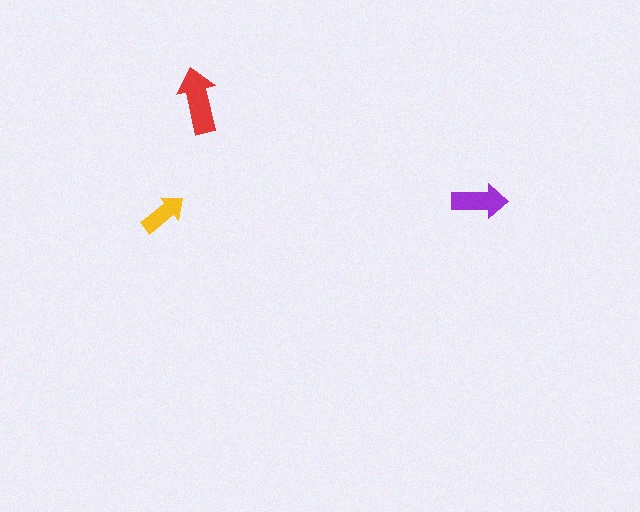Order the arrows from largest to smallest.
the red one, the purple one, the yellow one.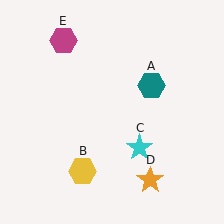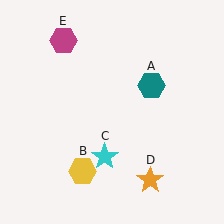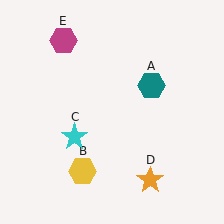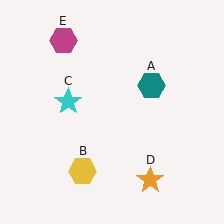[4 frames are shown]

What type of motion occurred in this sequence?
The cyan star (object C) rotated clockwise around the center of the scene.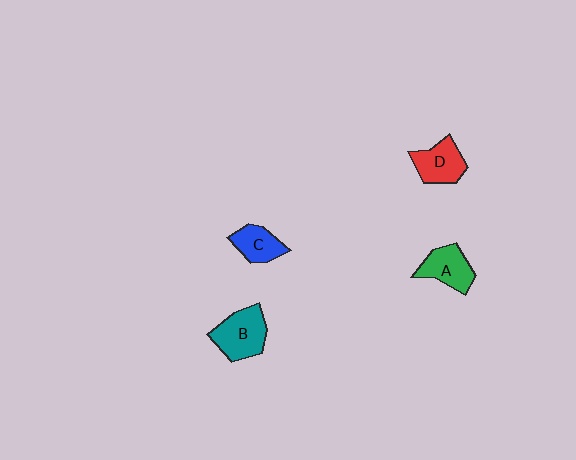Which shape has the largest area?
Shape B (teal).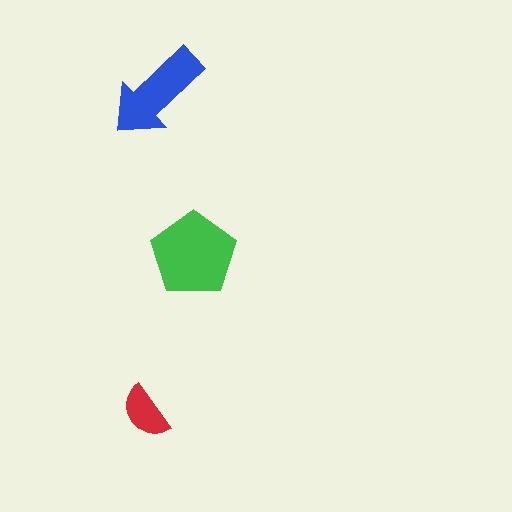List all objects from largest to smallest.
The green pentagon, the blue arrow, the red semicircle.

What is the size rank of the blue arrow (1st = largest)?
2nd.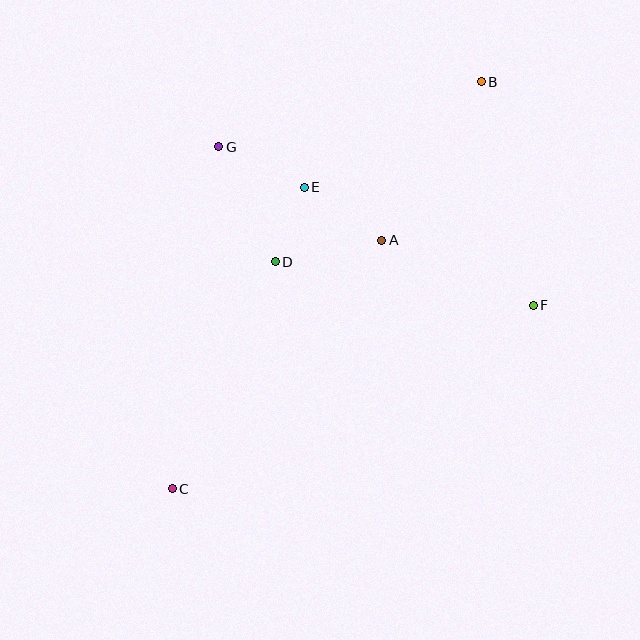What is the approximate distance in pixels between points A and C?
The distance between A and C is approximately 325 pixels.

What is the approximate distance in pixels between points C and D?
The distance between C and D is approximately 249 pixels.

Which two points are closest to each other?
Points D and E are closest to each other.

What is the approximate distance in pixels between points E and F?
The distance between E and F is approximately 258 pixels.